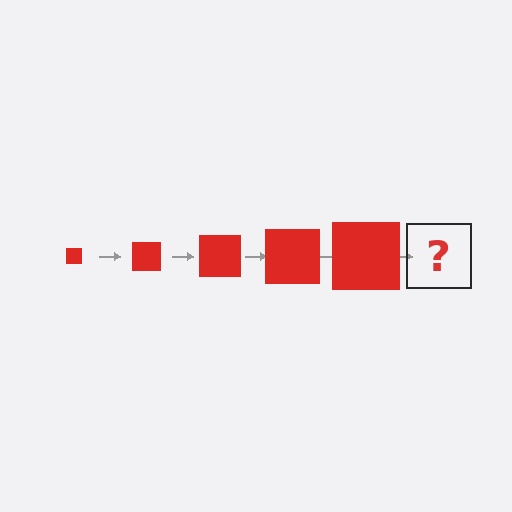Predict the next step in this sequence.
The next step is a red square, larger than the previous one.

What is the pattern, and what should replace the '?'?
The pattern is that the square gets progressively larger each step. The '?' should be a red square, larger than the previous one.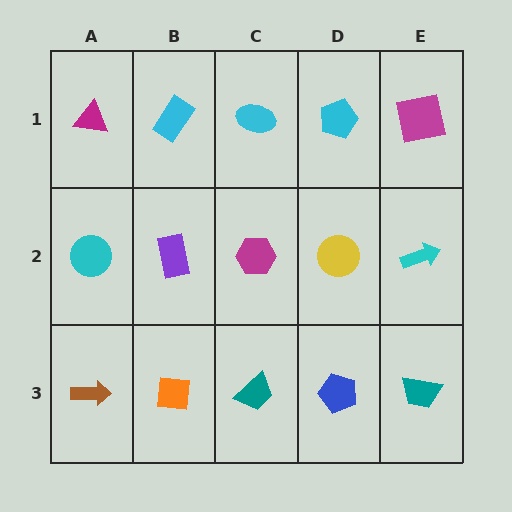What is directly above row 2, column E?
A magenta square.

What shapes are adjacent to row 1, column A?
A cyan circle (row 2, column A), a cyan rectangle (row 1, column B).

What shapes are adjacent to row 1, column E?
A cyan arrow (row 2, column E), a cyan pentagon (row 1, column D).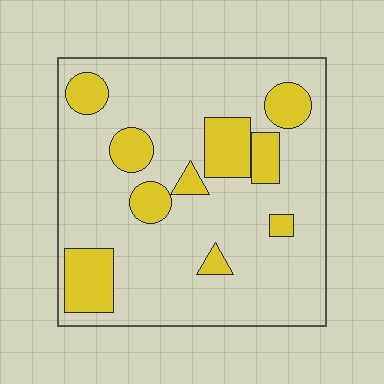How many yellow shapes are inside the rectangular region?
10.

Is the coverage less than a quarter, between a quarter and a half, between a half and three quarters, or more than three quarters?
Less than a quarter.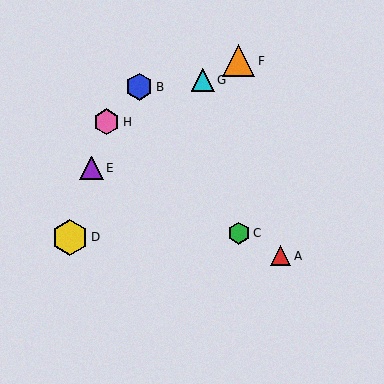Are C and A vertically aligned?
No, C is at x≈239 and A is at x≈280.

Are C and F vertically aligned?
Yes, both are at x≈239.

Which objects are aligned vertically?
Objects C, F are aligned vertically.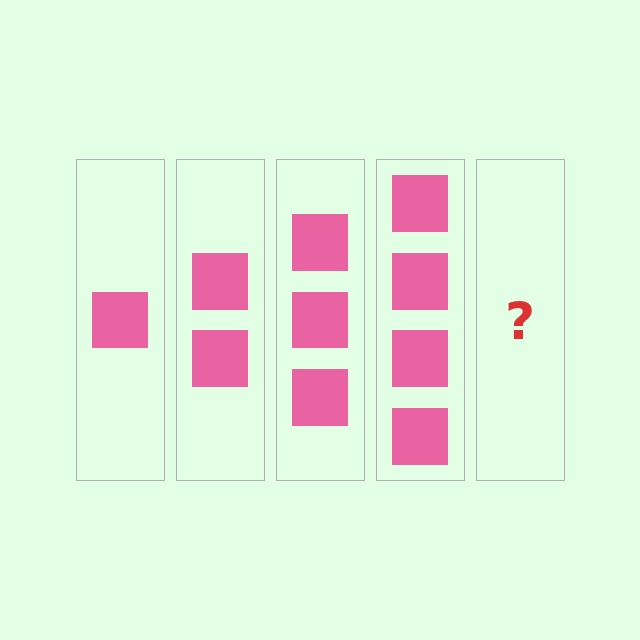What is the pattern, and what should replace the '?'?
The pattern is that each step adds one more square. The '?' should be 5 squares.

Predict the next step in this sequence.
The next step is 5 squares.